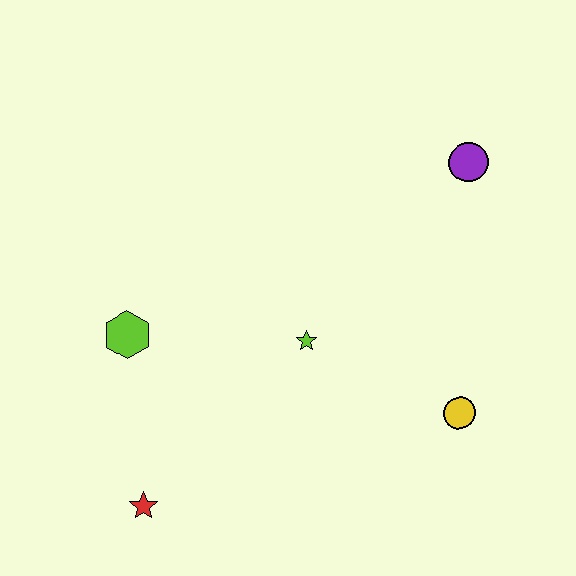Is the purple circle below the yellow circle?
No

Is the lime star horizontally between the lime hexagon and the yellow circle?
Yes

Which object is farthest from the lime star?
The purple circle is farthest from the lime star.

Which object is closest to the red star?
The lime hexagon is closest to the red star.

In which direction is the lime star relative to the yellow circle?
The lime star is to the left of the yellow circle.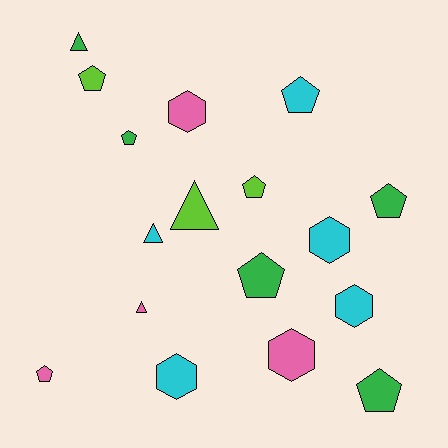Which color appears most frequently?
Green, with 5 objects.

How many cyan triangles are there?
There is 1 cyan triangle.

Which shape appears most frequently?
Pentagon, with 8 objects.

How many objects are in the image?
There are 17 objects.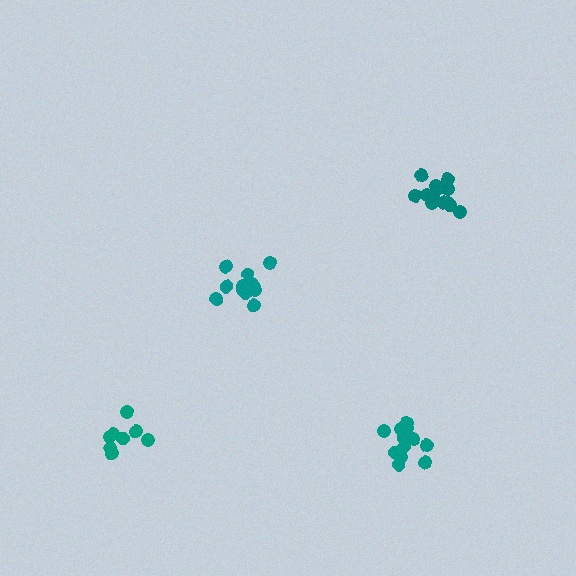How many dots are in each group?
Group 1: 13 dots, Group 2: 13 dots, Group 3: 8 dots, Group 4: 13 dots (47 total).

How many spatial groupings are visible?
There are 4 spatial groupings.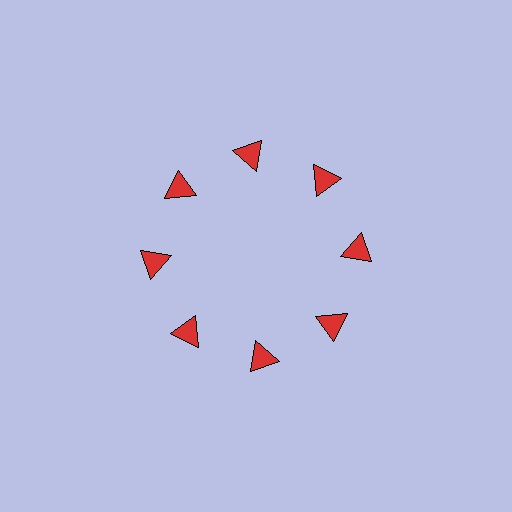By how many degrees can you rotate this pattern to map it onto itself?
The pattern maps onto itself every 45 degrees of rotation.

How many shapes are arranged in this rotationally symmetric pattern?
There are 8 shapes, arranged in 8 groups of 1.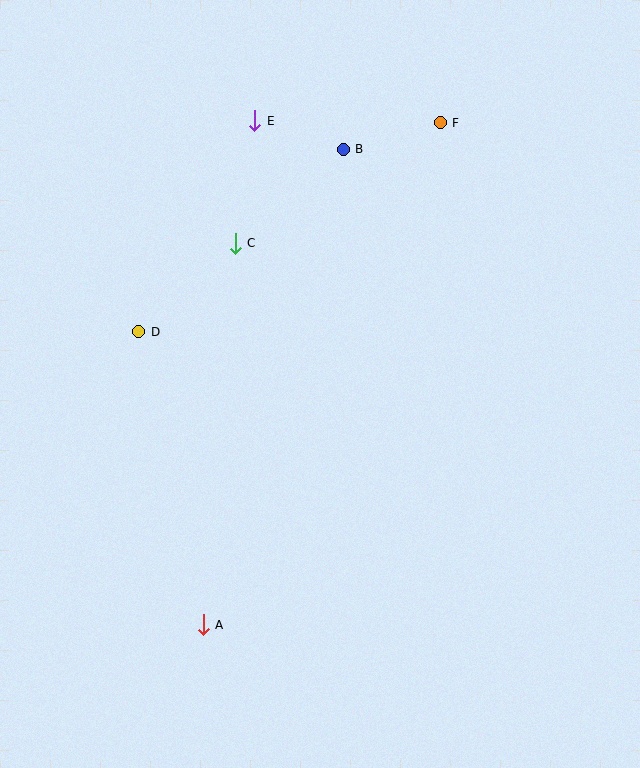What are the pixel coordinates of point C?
Point C is at (235, 243).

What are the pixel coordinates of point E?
Point E is at (255, 121).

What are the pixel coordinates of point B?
Point B is at (343, 149).